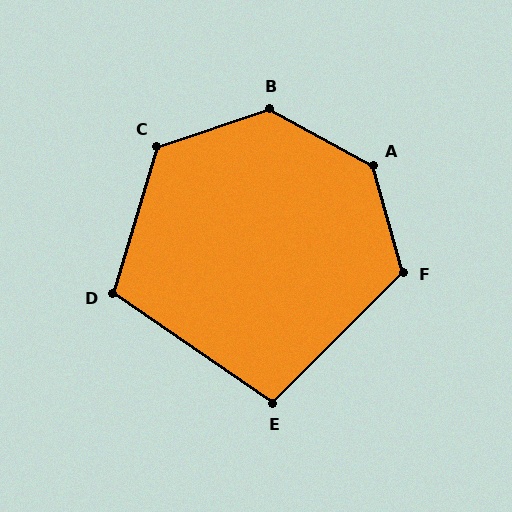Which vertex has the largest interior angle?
A, at approximately 134 degrees.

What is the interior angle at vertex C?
Approximately 125 degrees (obtuse).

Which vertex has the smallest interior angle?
E, at approximately 100 degrees.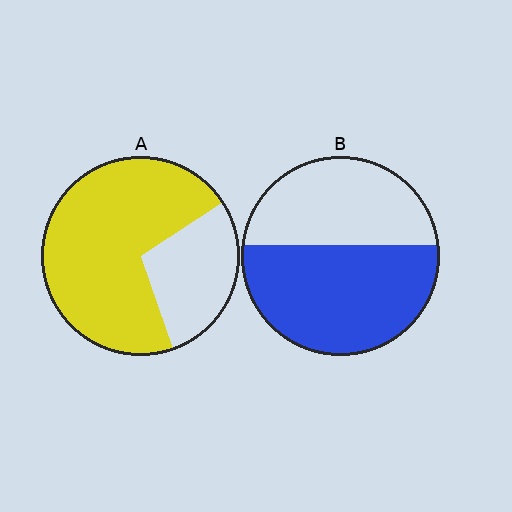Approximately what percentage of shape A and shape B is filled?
A is approximately 70% and B is approximately 55%.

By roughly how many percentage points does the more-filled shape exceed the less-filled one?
By roughly 15 percentage points (A over B).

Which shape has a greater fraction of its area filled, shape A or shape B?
Shape A.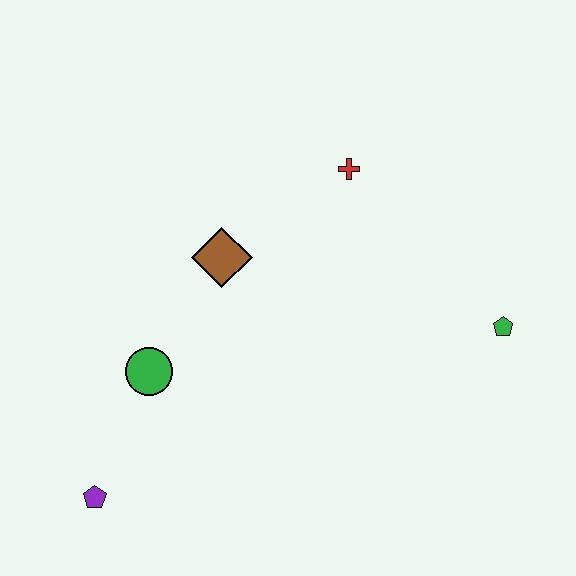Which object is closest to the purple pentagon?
The green circle is closest to the purple pentagon.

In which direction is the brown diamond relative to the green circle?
The brown diamond is above the green circle.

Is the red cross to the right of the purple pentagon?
Yes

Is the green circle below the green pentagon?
Yes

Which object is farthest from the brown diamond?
The green pentagon is farthest from the brown diamond.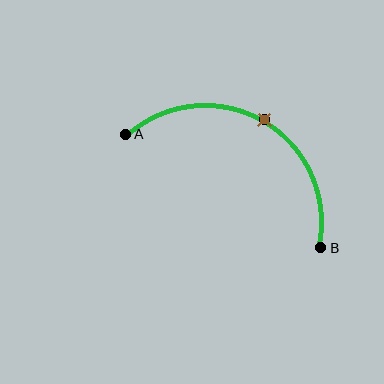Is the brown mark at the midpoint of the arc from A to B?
Yes. The brown mark lies on the arc at equal arc-length from both A and B — it is the arc midpoint.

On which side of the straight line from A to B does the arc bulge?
The arc bulges above the straight line connecting A and B.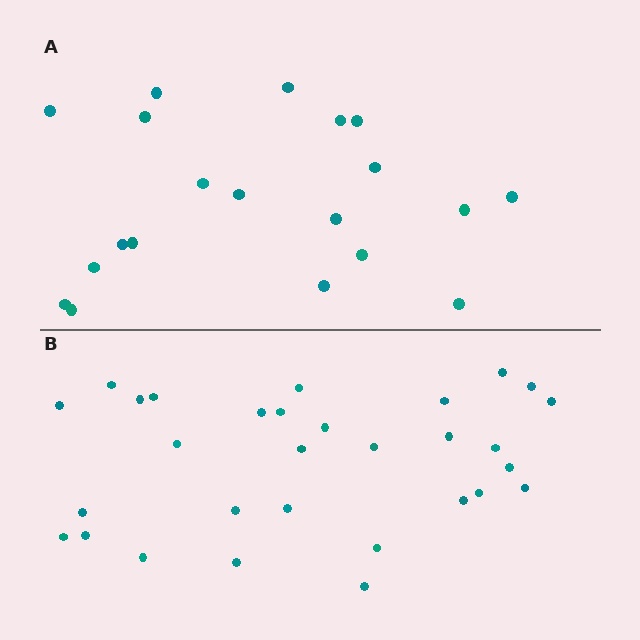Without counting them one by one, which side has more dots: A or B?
Region B (the bottom region) has more dots.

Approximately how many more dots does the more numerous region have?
Region B has roughly 10 or so more dots than region A.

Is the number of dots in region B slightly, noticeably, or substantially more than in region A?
Region B has substantially more. The ratio is roughly 1.5 to 1.